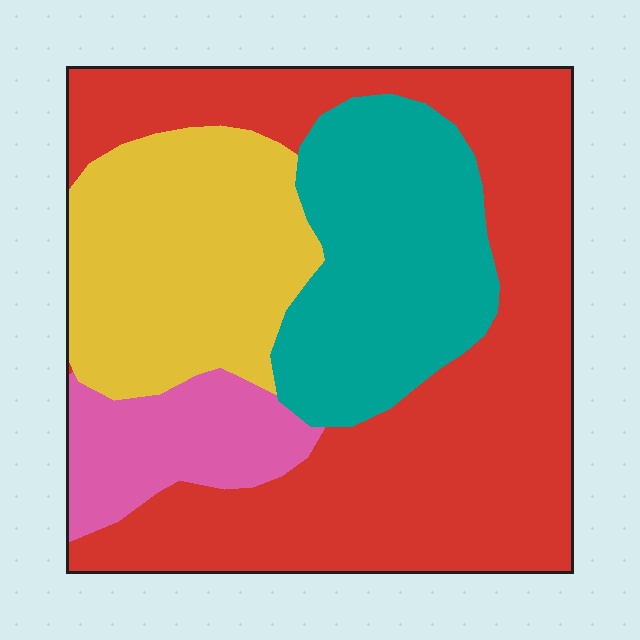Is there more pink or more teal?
Teal.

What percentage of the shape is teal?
Teal takes up about one fifth (1/5) of the shape.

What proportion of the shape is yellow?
Yellow takes up about one fifth (1/5) of the shape.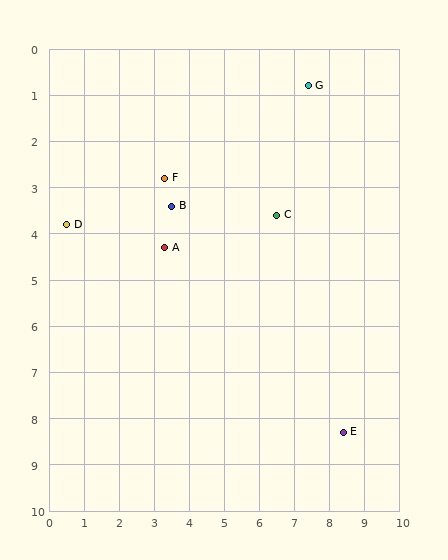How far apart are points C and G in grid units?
Points C and G are about 2.9 grid units apart.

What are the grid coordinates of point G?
Point G is at approximately (7.4, 0.8).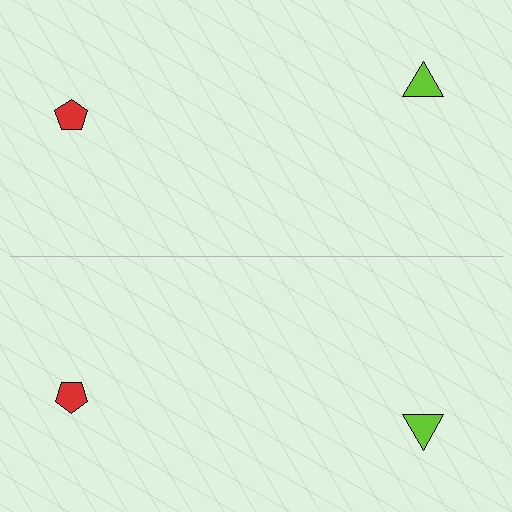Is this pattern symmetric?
Yes, this pattern has bilateral (reflection) symmetry.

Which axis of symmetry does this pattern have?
The pattern has a horizontal axis of symmetry running through the center of the image.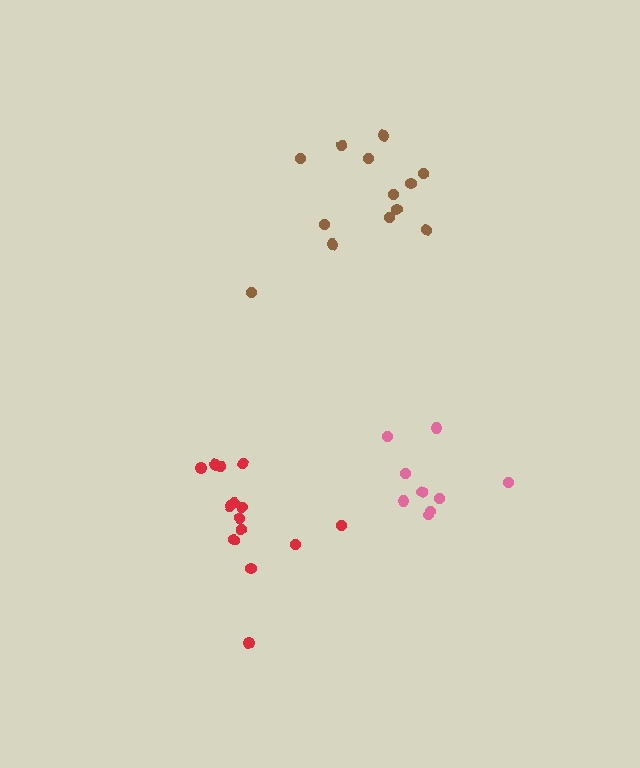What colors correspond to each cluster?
The clusters are colored: pink, brown, red.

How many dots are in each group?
Group 1: 9 dots, Group 2: 13 dots, Group 3: 14 dots (36 total).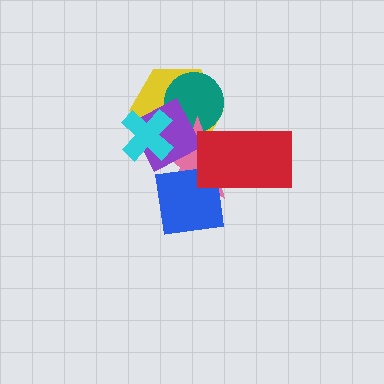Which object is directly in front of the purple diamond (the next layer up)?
The blue square is directly in front of the purple diamond.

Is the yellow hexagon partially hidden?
Yes, it is partially covered by another shape.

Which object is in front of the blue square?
The red rectangle is in front of the blue square.